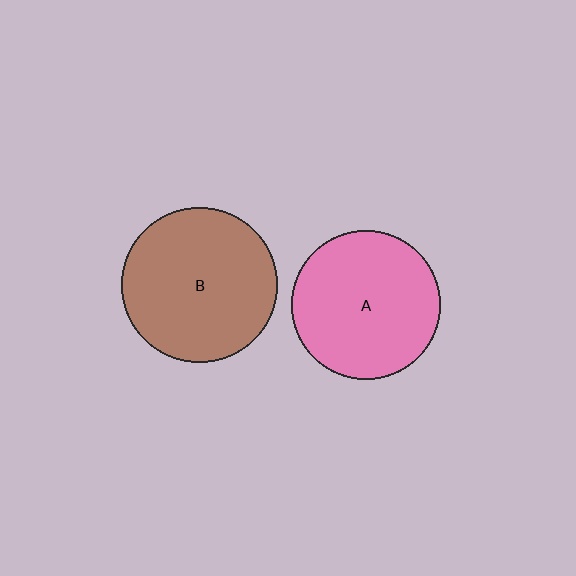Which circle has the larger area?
Circle B (brown).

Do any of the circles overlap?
No, none of the circles overlap.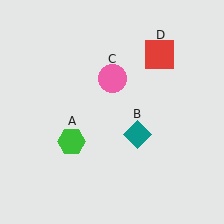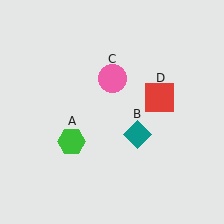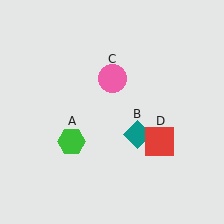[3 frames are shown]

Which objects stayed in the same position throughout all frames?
Green hexagon (object A) and teal diamond (object B) and pink circle (object C) remained stationary.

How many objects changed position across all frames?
1 object changed position: red square (object D).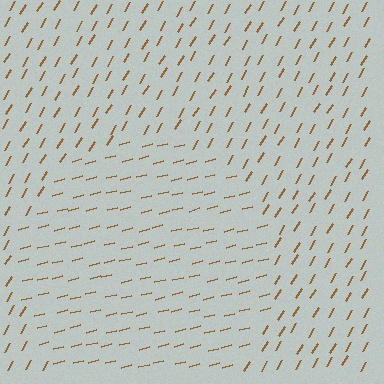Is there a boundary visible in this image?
Yes, there is a texture boundary formed by a change in line orientation.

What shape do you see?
I see a circle.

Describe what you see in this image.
The image is filled with small brown line segments. A circle region in the image has lines oriented differently from the surrounding lines, creating a visible texture boundary.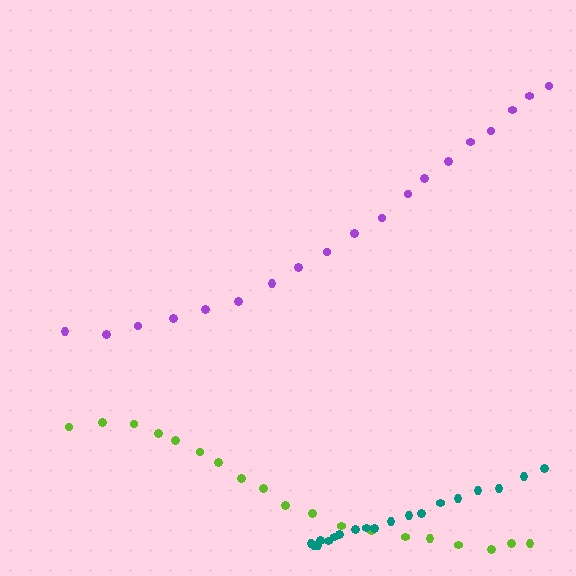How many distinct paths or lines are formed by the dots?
There are 3 distinct paths.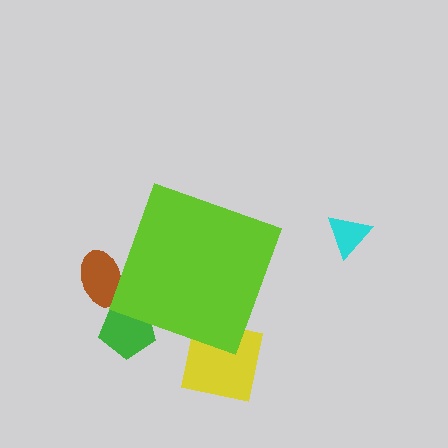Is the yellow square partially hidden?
Yes, the yellow square is partially hidden behind the lime diamond.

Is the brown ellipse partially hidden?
Yes, the brown ellipse is partially hidden behind the lime diamond.